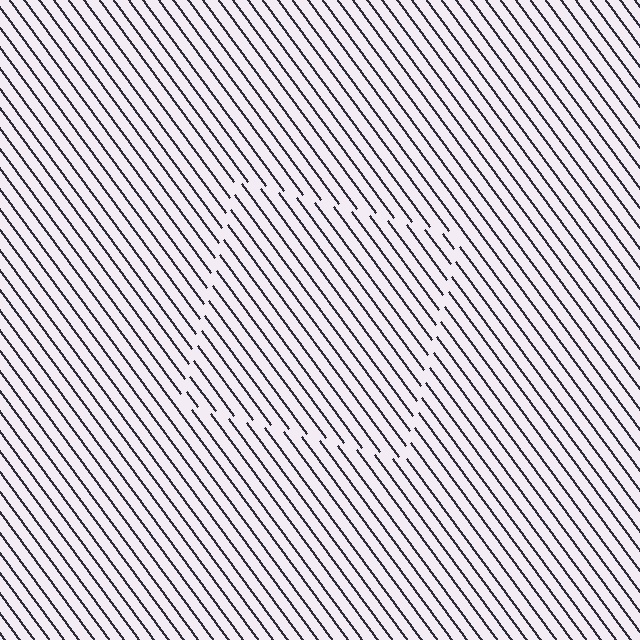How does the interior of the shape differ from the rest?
The interior of the shape contains the same grating, shifted by half a period — the contour is defined by the phase discontinuity where line-ends from the inner and outer gratings abut.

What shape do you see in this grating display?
An illusory square. The interior of the shape contains the same grating, shifted by half a period — the contour is defined by the phase discontinuity where line-ends from the inner and outer gratings abut.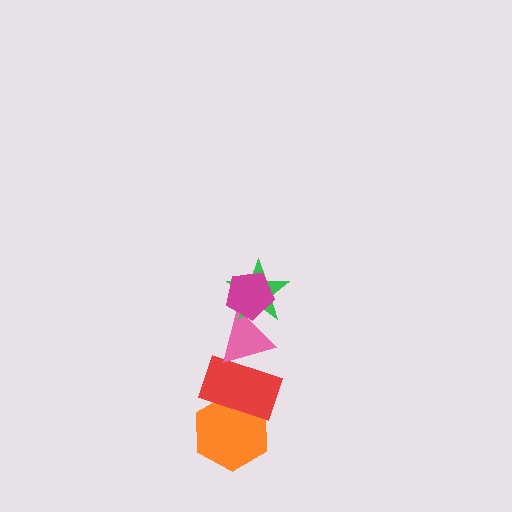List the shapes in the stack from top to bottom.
From top to bottom: the magenta pentagon, the green star, the pink triangle, the red rectangle, the orange hexagon.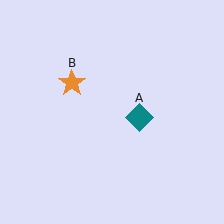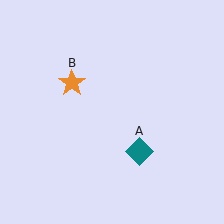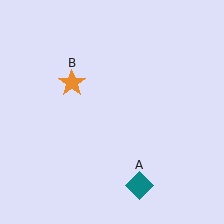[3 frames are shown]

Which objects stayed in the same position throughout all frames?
Orange star (object B) remained stationary.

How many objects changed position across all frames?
1 object changed position: teal diamond (object A).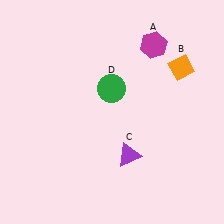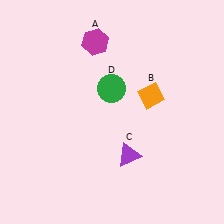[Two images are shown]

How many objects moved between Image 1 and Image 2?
2 objects moved between the two images.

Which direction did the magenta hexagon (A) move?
The magenta hexagon (A) moved left.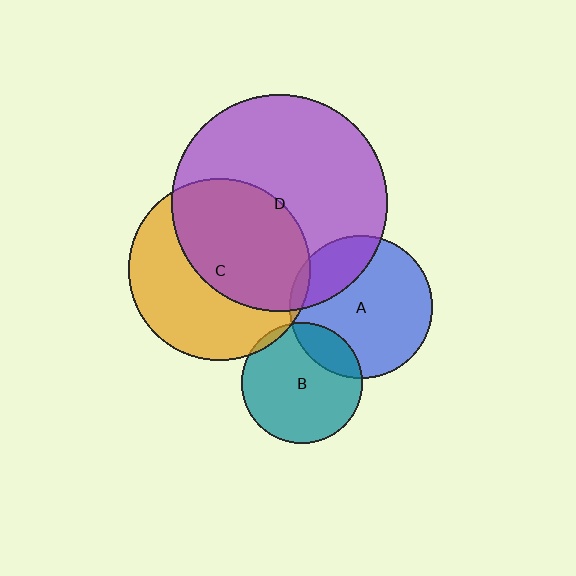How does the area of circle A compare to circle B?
Approximately 1.4 times.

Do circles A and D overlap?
Yes.